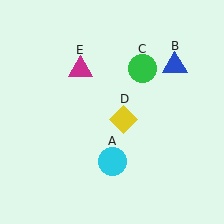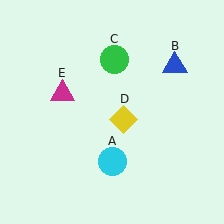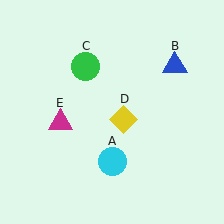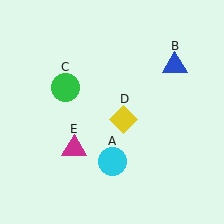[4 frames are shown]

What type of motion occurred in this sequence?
The green circle (object C), magenta triangle (object E) rotated counterclockwise around the center of the scene.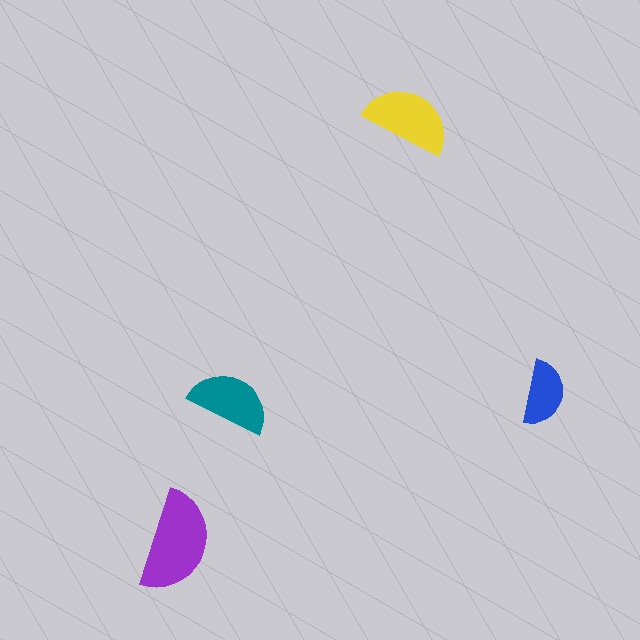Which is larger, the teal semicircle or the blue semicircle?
The teal one.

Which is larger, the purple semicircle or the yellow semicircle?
The purple one.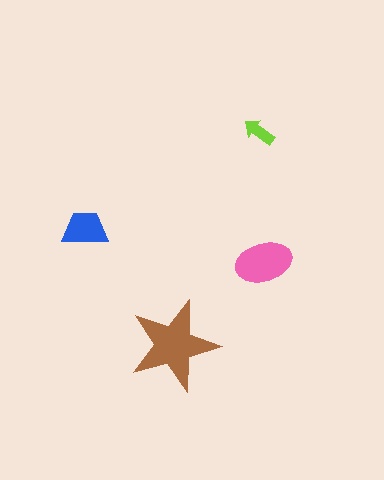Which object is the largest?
The brown star.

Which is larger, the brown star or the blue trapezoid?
The brown star.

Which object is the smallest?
The lime arrow.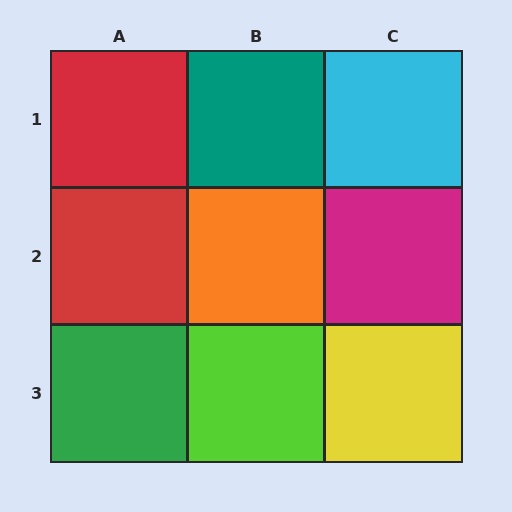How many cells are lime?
1 cell is lime.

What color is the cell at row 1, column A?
Red.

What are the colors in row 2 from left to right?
Red, orange, magenta.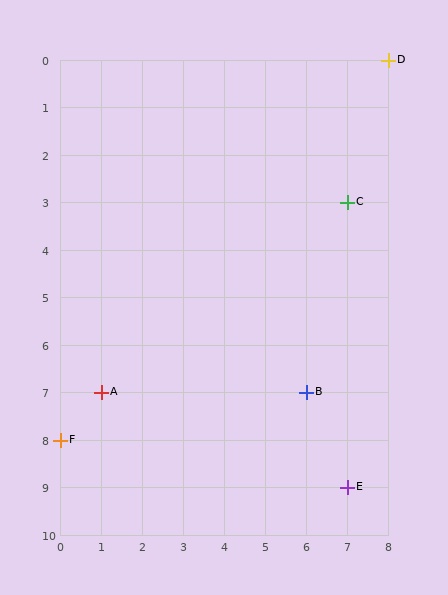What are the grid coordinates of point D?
Point D is at grid coordinates (8, 0).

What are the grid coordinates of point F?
Point F is at grid coordinates (0, 8).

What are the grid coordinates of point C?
Point C is at grid coordinates (7, 3).